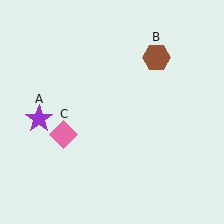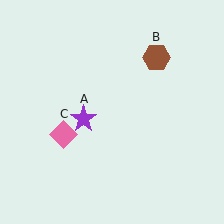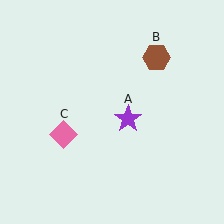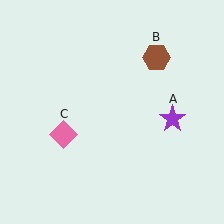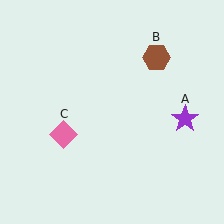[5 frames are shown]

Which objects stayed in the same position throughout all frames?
Brown hexagon (object B) and pink diamond (object C) remained stationary.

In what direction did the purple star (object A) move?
The purple star (object A) moved right.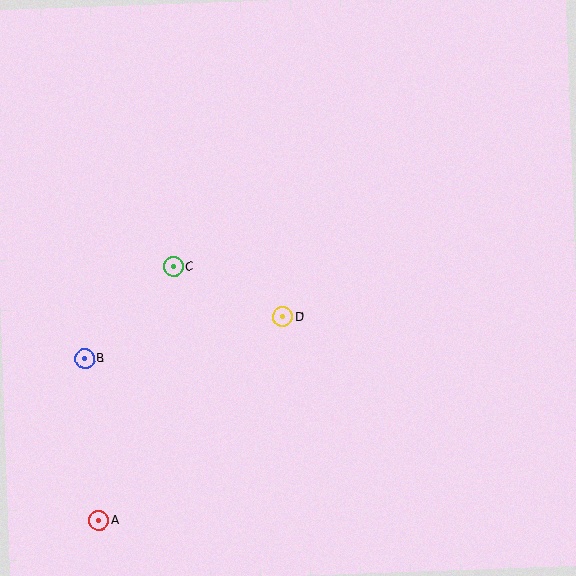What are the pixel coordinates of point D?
Point D is at (283, 317).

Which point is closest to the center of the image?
Point D at (283, 317) is closest to the center.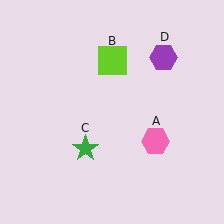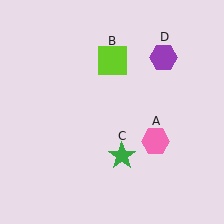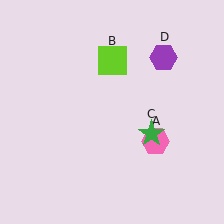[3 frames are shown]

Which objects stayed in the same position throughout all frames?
Pink hexagon (object A) and lime square (object B) and purple hexagon (object D) remained stationary.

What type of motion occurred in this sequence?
The green star (object C) rotated counterclockwise around the center of the scene.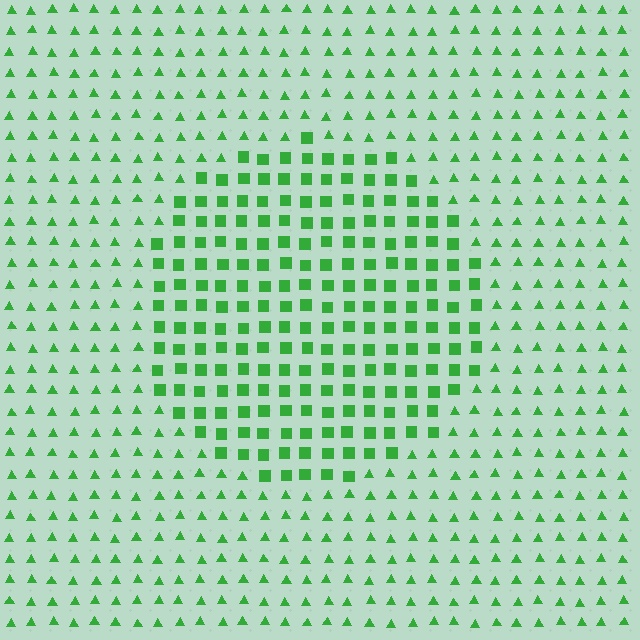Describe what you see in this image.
The image is filled with small green elements arranged in a uniform grid. A circle-shaped region contains squares, while the surrounding area contains triangles. The boundary is defined purely by the change in element shape.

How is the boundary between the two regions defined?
The boundary is defined by a change in element shape: squares inside vs. triangles outside. All elements share the same color and spacing.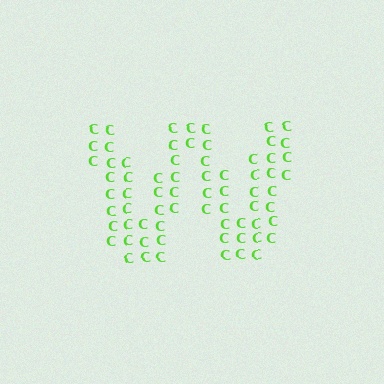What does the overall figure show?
The overall figure shows the letter W.